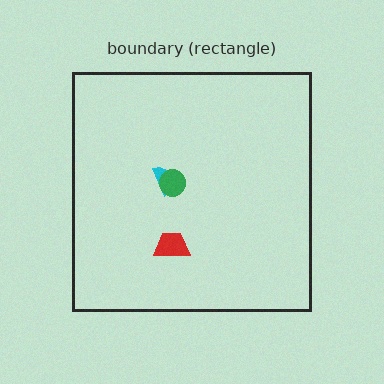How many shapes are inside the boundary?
3 inside, 0 outside.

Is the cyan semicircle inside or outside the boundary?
Inside.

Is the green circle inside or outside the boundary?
Inside.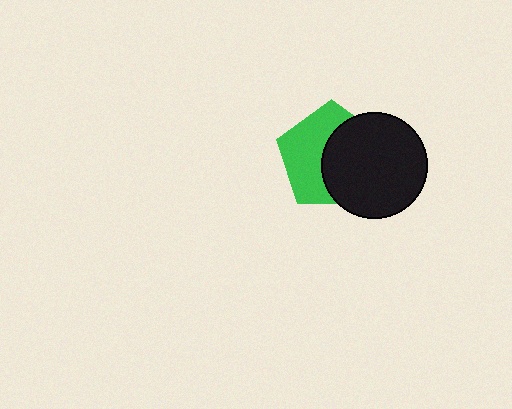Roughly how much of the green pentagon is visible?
About half of it is visible (roughly 49%).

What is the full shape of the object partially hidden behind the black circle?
The partially hidden object is a green pentagon.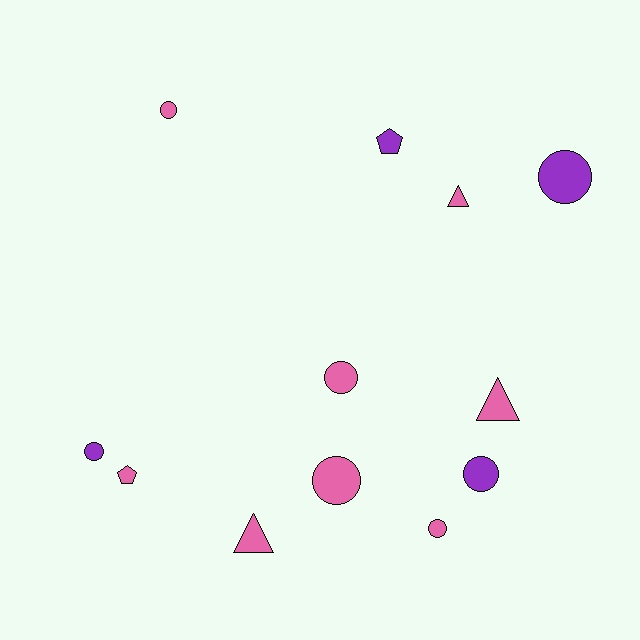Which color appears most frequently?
Pink, with 8 objects.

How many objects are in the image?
There are 12 objects.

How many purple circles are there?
There are 3 purple circles.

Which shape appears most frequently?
Circle, with 7 objects.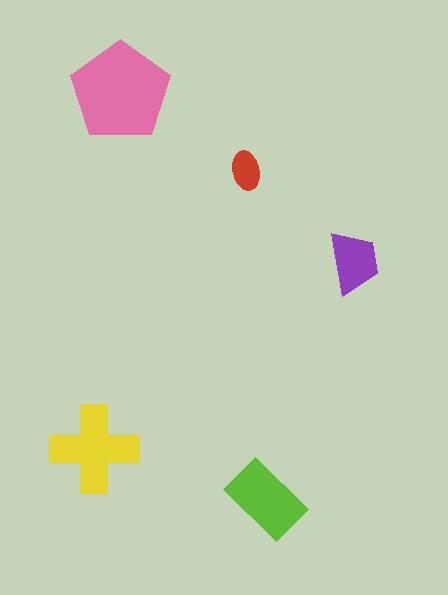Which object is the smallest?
The red ellipse.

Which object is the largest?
The pink pentagon.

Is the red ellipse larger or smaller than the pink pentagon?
Smaller.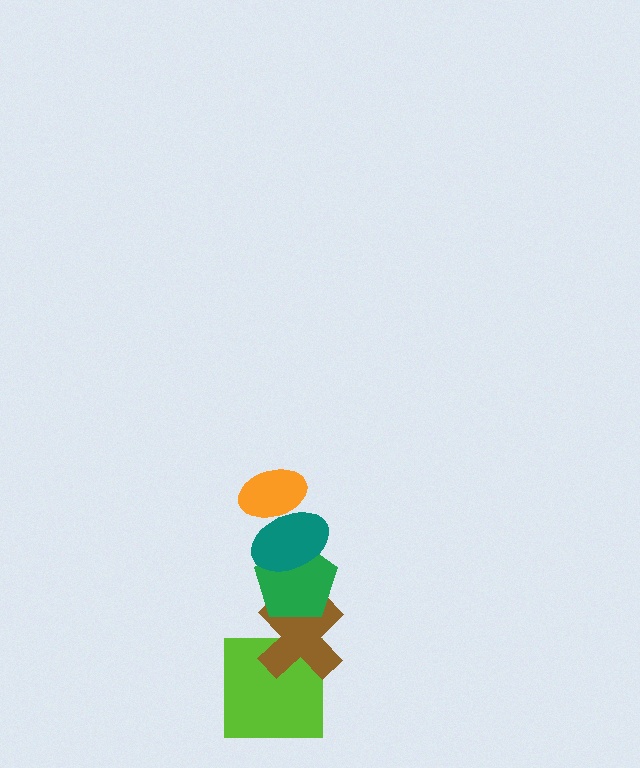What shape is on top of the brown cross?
The green pentagon is on top of the brown cross.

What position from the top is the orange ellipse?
The orange ellipse is 1st from the top.